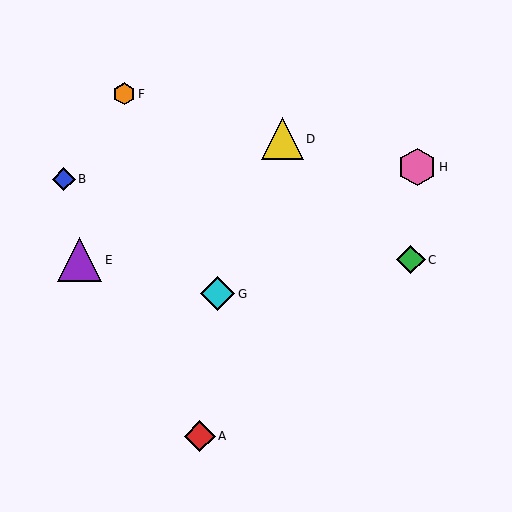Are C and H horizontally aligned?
No, C is at y≈260 and H is at y≈167.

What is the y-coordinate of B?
Object B is at y≈179.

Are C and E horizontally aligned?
Yes, both are at y≈260.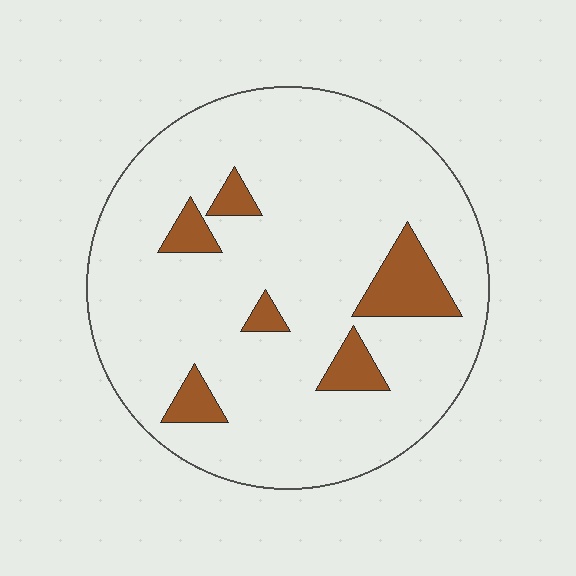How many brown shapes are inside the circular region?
6.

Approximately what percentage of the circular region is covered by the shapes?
Approximately 10%.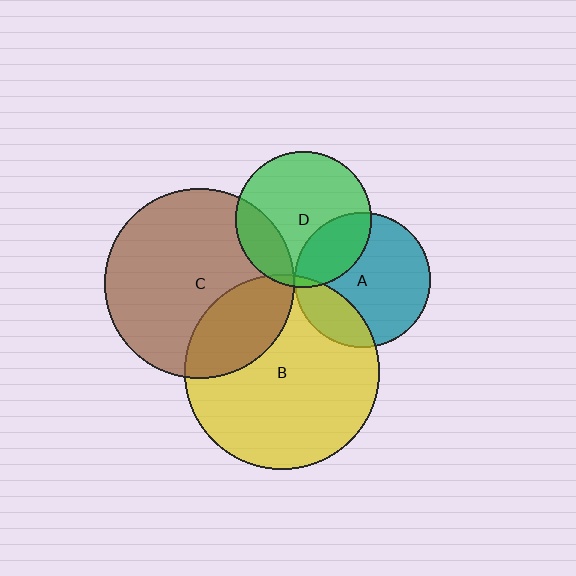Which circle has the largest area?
Circle B (yellow).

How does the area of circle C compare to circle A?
Approximately 2.0 times.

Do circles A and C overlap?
Yes.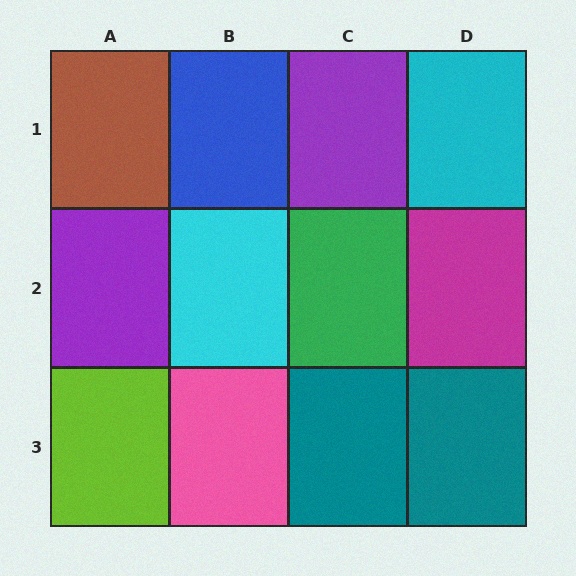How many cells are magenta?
1 cell is magenta.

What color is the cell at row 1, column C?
Purple.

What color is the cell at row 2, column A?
Purple.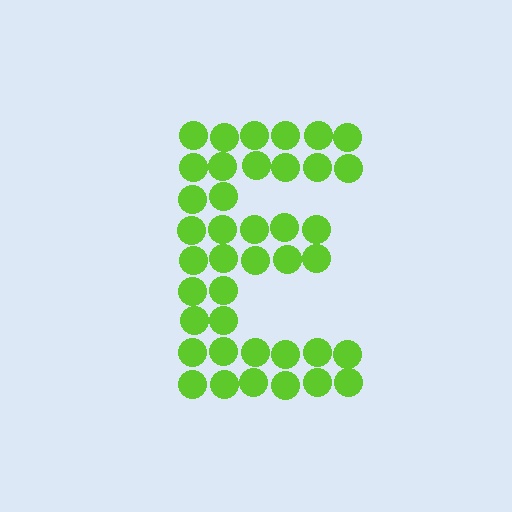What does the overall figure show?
The overall figure shows the letter E.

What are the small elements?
The small elements are circles.